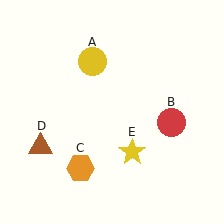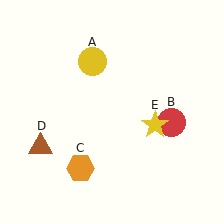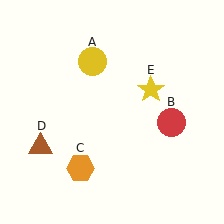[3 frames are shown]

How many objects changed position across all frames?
1 object changed position: yellow star (object E).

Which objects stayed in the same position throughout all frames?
Yellow circle (object A) and red circle (object B) and orange hexagon (object C) and brown triangle (object D) remained stationary.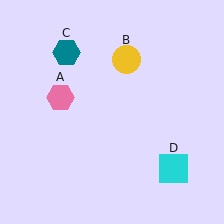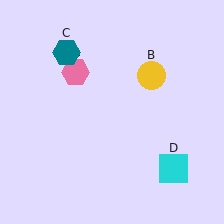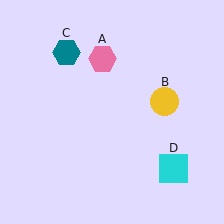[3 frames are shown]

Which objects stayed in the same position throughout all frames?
Teal hexagon (object C) and cyan square (object D) remained stationary.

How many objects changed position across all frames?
2 objects changed position: pink hexagon (object A), yellow circle (object B).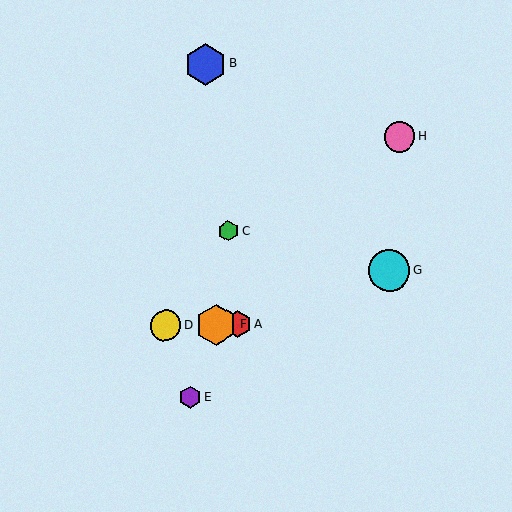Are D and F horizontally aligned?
Yes, both are at y≈326.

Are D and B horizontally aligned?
No, D is at y≈326 and B is at y≈64.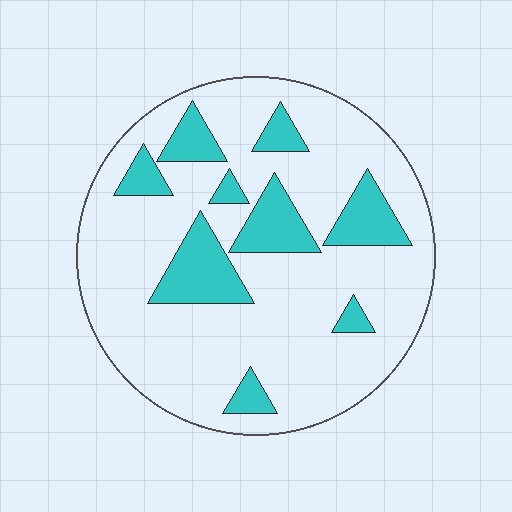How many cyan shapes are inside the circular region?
9.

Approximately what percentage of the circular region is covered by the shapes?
Approximately 20%.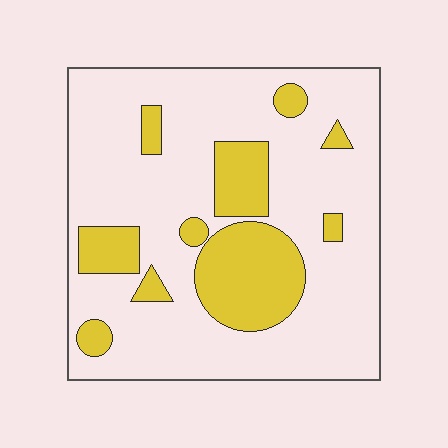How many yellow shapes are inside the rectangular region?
10.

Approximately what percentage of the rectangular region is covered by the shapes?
Approximately 25%.